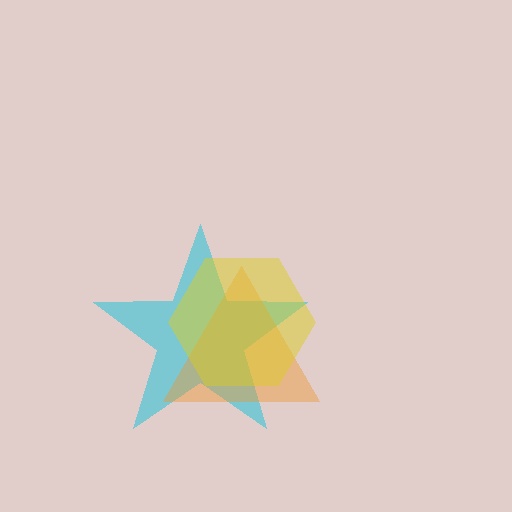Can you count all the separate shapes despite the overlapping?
Yes, there are 3 separate shapes.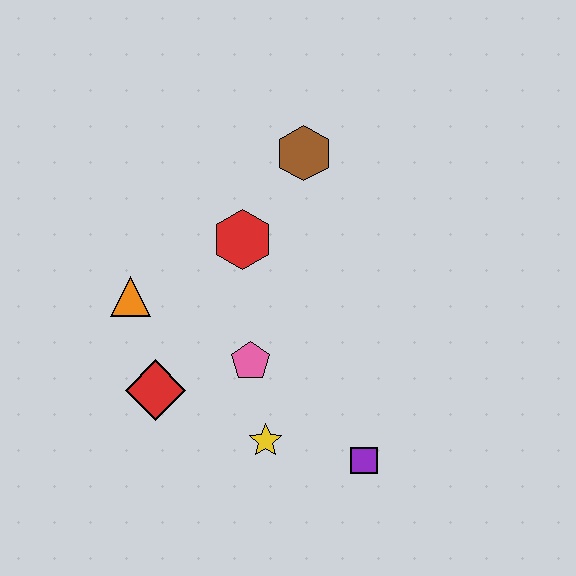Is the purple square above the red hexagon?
No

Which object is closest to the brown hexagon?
The red hexagon is closest to the brown hexagon.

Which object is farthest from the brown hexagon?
The purple square is farthest from the brown hexagon.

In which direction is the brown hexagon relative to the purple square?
The brown hexagon is above the purple square.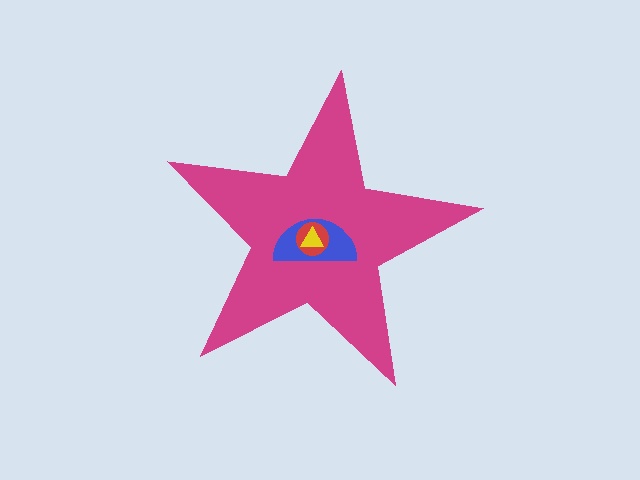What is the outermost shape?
The magenta star.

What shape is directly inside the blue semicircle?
The red circle.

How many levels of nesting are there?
4.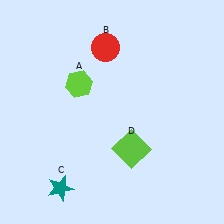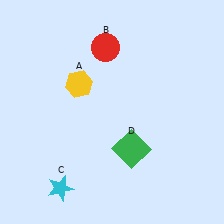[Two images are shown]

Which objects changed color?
A changed from lime to yellow. C changed from teal to cyan. D changed from lime to green.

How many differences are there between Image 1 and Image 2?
There are 3 differences between the two images.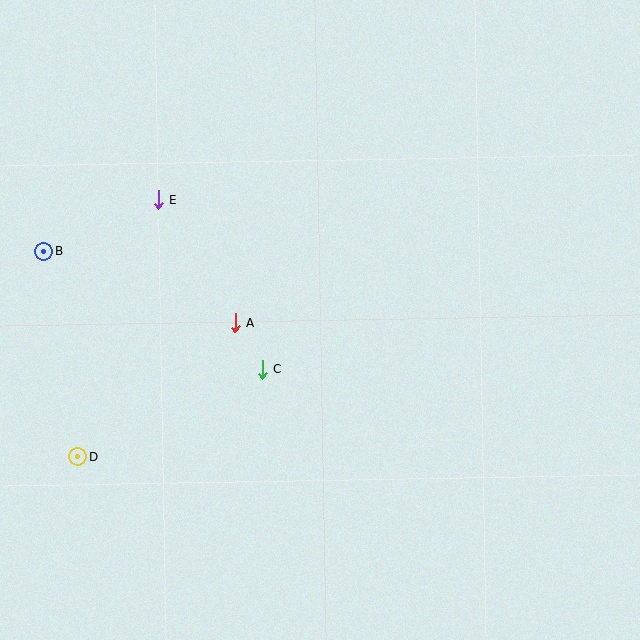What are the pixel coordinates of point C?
Point C is at (262, 369).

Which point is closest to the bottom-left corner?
Point D is closest to the bottom-left corner.